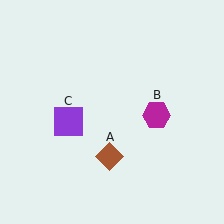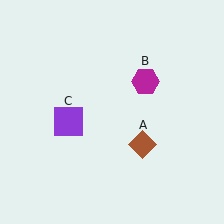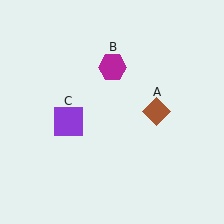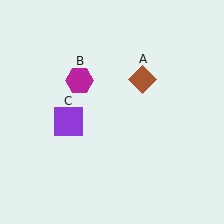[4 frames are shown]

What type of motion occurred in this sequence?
The brown diamond (object A), magenta hexagon (object B) rotated counterclockwise around the center of the scene.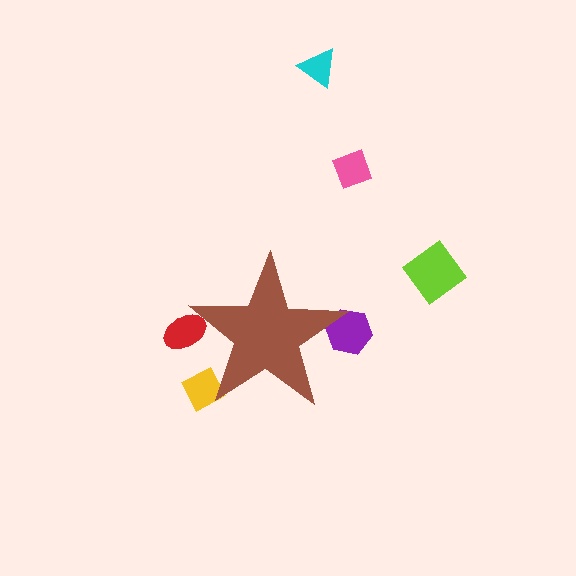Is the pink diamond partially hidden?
No, the pink diamond is fully visible.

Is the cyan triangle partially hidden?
No, the cyan triangle is fully visible.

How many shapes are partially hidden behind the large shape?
3 shapes are partially hidden.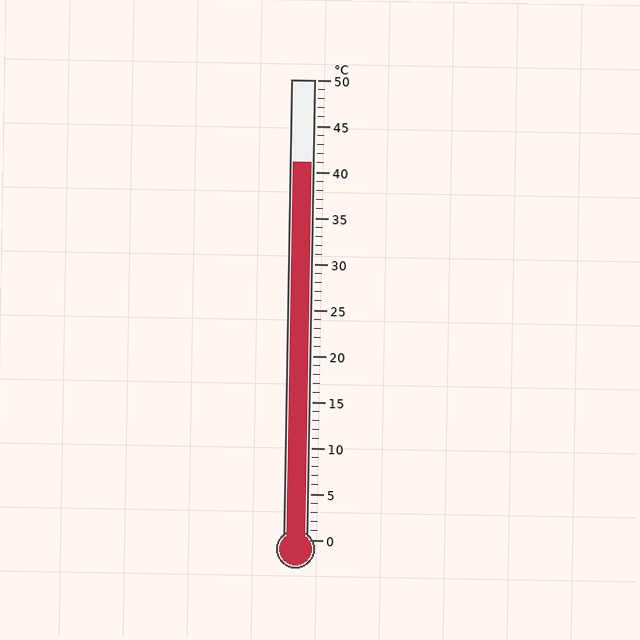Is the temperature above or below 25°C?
The temperature is above 25°C.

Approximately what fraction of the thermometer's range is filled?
The thermometer is filled to approximately 80% of its range.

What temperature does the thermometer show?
The thermometer shows approximately 41°C.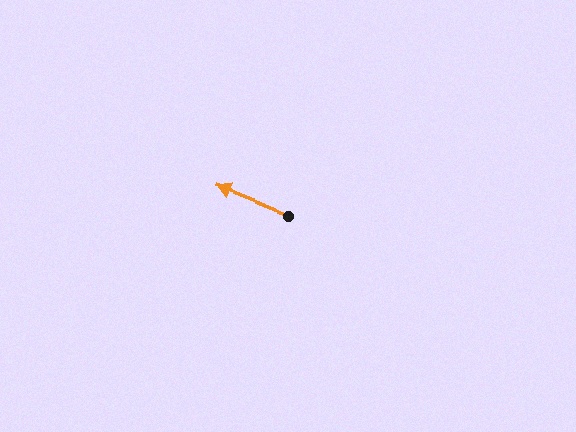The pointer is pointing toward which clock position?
Roughly 10 o'clock.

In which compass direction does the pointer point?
West.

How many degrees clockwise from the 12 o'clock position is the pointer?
Approximately 291 degrees.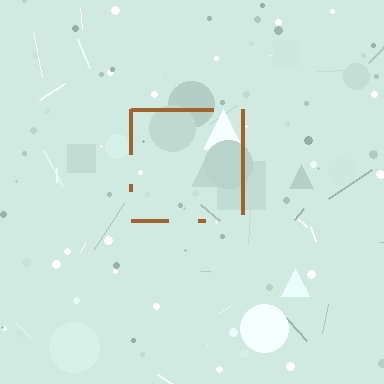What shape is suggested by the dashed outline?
The dashed outline suggests a square.